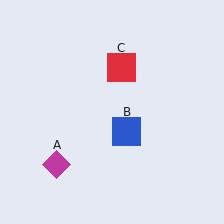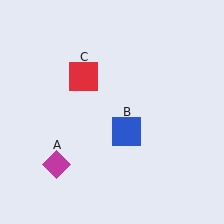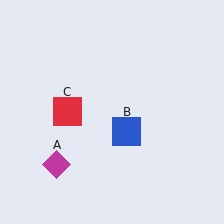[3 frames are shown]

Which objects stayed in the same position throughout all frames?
Magenta diamond (object A) and blue square (object B) remained stationary.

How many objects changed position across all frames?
1 object changed position: red square (object C).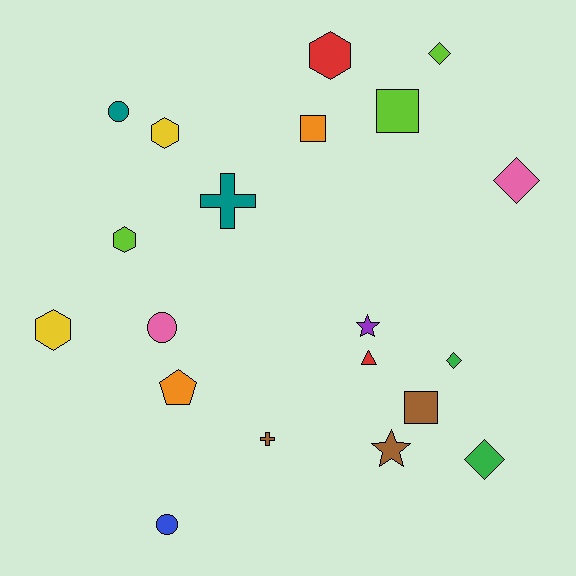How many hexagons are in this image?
There are 4 hexagons.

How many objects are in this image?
There are 20 objects.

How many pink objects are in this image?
There are 2 pink objects.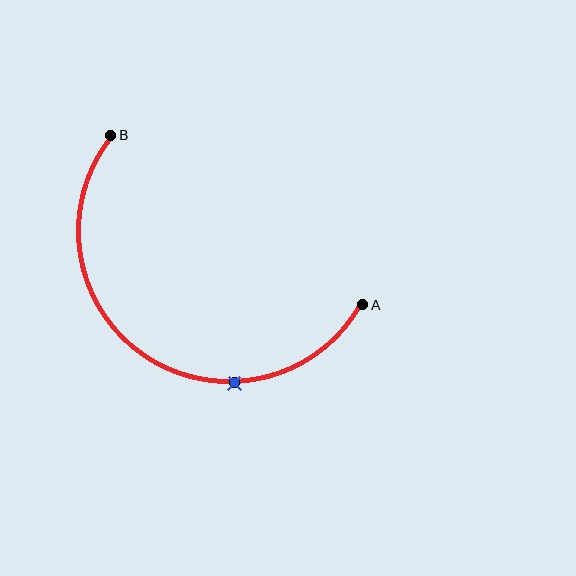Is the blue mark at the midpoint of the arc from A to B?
No. The blue mark lies on the arc but is closer to endpoint A. The arc midpoint would be at the point on the curve equidistant along the arc from both A and B.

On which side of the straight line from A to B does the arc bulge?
The arc bulges below and to the left of the straight line connecting A and B.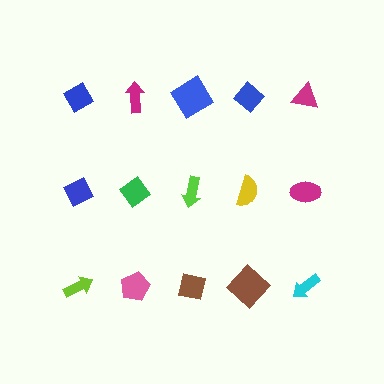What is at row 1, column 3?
A blue diamond.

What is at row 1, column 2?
A magenta arrow.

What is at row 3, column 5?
A cyan arrow.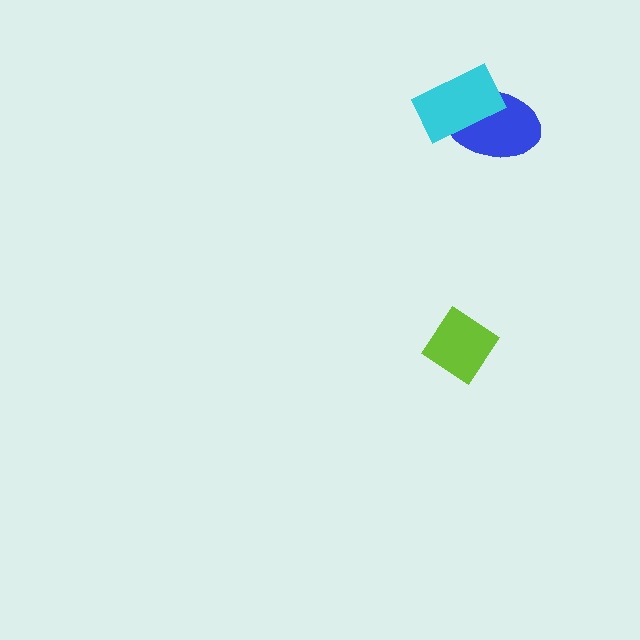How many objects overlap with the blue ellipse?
1 object overlaps with the blue ellipse.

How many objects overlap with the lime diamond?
0 objects overlap with the lime diamond.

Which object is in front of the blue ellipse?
The cyan rectangle is in front of the blue ellipse.